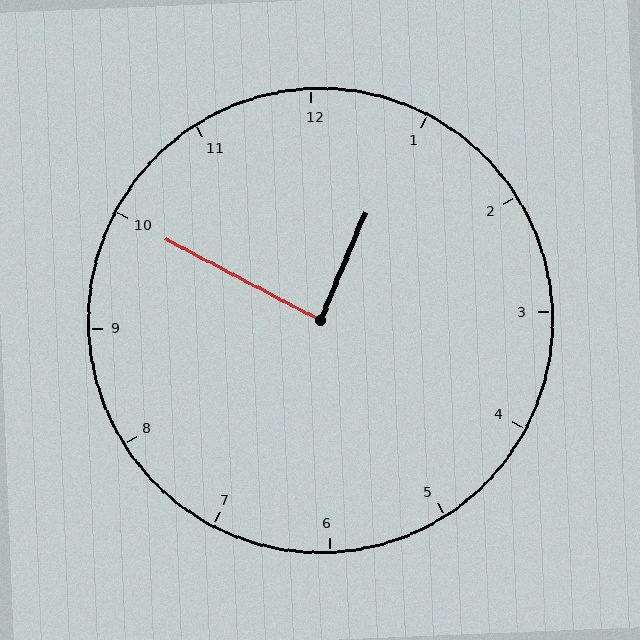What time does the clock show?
12:50.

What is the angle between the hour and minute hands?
Approximately 85 degrees.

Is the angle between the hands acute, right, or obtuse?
It is right.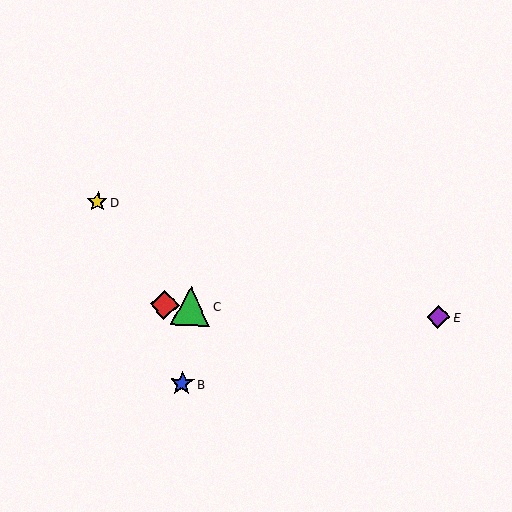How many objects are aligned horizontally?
3 objects (A, C, E) are aligned horizontally.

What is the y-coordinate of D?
Object D is at y≈202.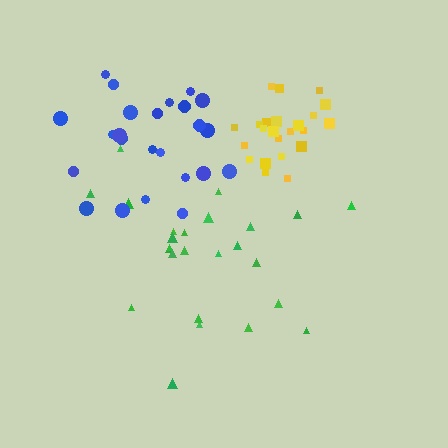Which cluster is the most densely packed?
Yellow.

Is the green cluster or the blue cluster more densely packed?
Blue.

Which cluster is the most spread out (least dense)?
Green.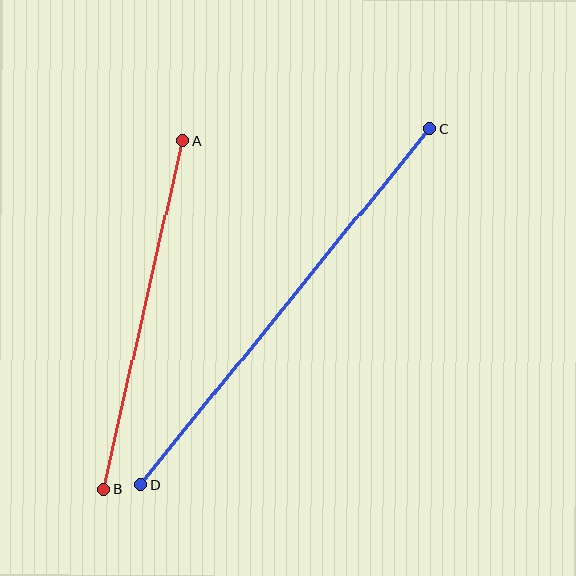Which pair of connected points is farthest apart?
Points C and D are farthest apart.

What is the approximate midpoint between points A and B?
The midpoint is at approximately (143, 315) pixels.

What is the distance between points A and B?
The distance is approximately 357 pixels.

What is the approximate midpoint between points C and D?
The midpoint is at approximately (285, 307) pixels.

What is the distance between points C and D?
The distance is approximately 459 pixels.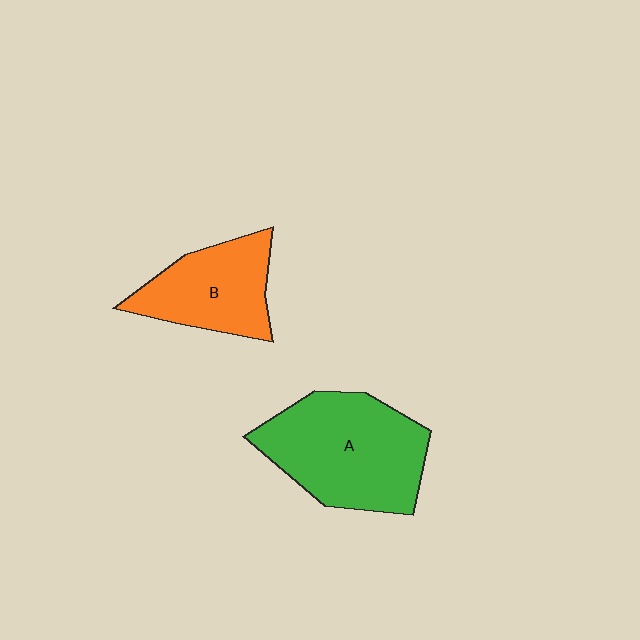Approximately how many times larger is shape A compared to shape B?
Approximately 1.5 times.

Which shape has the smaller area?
Shape B (orange).